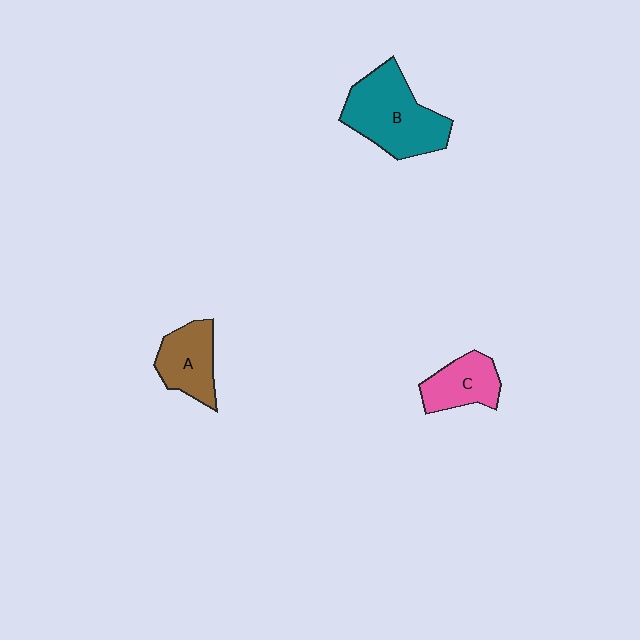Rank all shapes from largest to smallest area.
From largest to smallest: B (teal), A (brown), C (pink).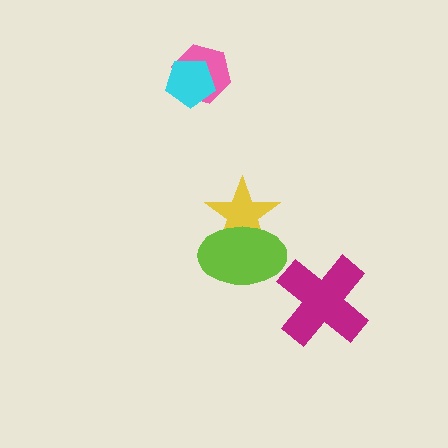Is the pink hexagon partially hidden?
Yes, it is partially covered by another shape.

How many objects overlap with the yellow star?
1 object overlaps with the yellow star.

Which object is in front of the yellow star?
The lime ellipse is in front of the yellow star.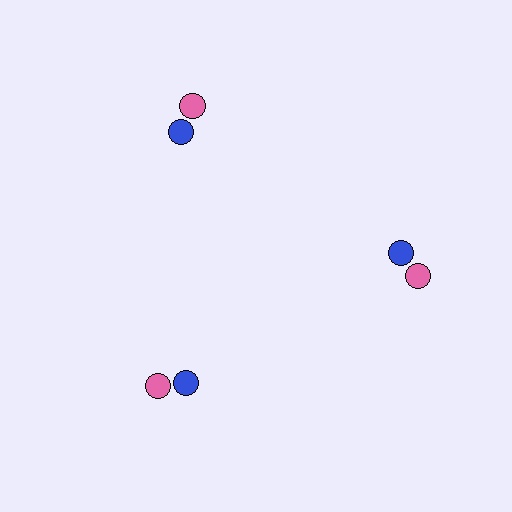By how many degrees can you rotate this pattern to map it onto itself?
The pattern maps onto itself every 120 degrees of rotation.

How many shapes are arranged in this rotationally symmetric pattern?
There are 6 shapes, arranged in 3 groups of 2.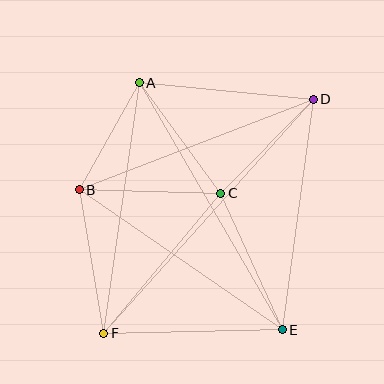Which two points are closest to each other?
Points A and B are closest to each other.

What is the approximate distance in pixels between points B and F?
The distance between B and F is approximately 145 pixels.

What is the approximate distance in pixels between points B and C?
The distance between B and C is approximately 141 pixels.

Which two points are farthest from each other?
Points D and F are farthest from each other.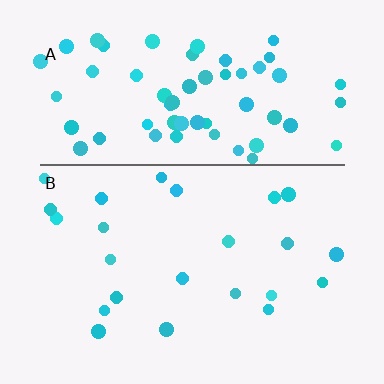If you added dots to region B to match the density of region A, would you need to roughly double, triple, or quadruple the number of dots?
Approximately triple.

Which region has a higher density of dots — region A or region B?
A (the top).